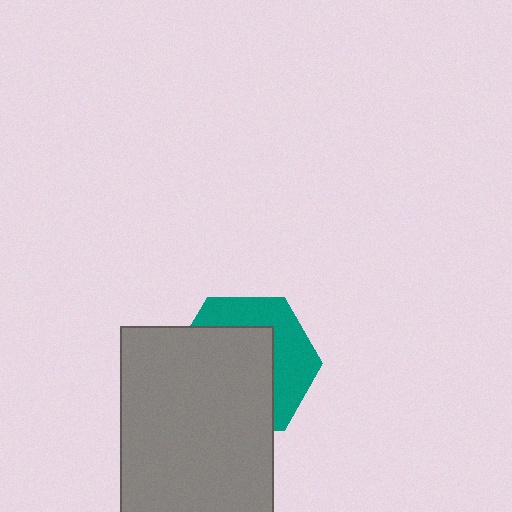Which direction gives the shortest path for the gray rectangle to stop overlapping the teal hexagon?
Moving toward the lower-left gives the shortest separation.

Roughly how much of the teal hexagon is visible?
A small part of it is visible (roughly 40%).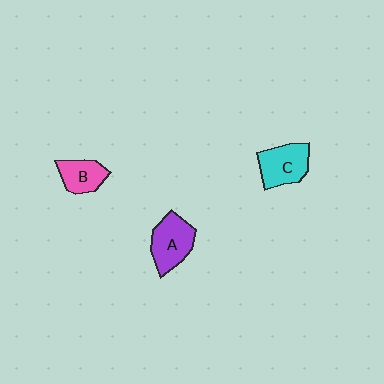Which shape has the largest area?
Shape A (purple).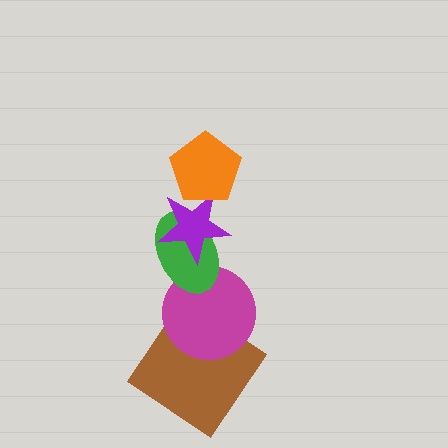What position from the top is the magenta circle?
The magenta circle is 4th from the top.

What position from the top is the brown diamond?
The brown diamond is 5th from the top.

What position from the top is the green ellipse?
The green ellipse is 3rd from the top.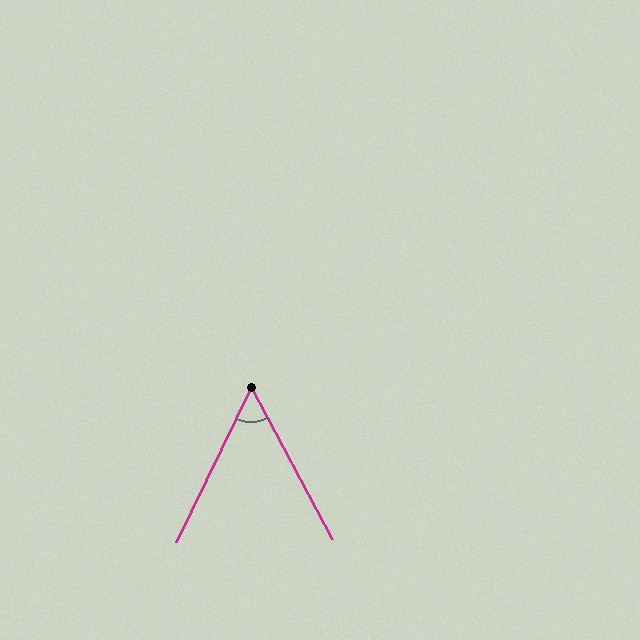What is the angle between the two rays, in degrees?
Approximately 54 degrees.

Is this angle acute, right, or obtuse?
It is acute.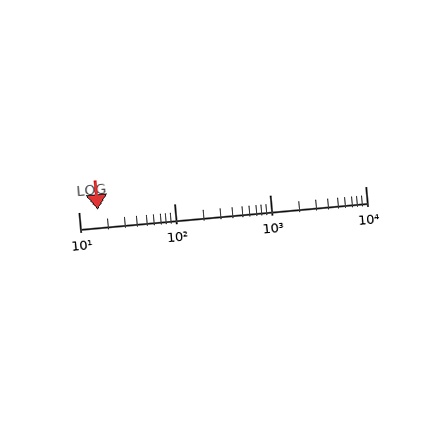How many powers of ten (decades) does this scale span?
The scale spans 3 decades, from 10 to 10000.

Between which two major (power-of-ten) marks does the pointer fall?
The pointer is between 10 and 100.